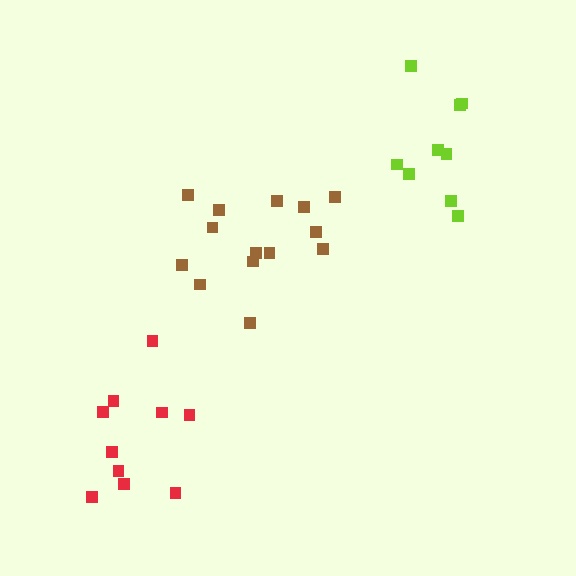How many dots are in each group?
Group 1: 14 dots, Group 2: 9 dots, Group 3: 10 dots (33 total).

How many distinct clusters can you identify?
There are 3 distinct clusters.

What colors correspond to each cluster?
The clusters are colored: brown, lime, red.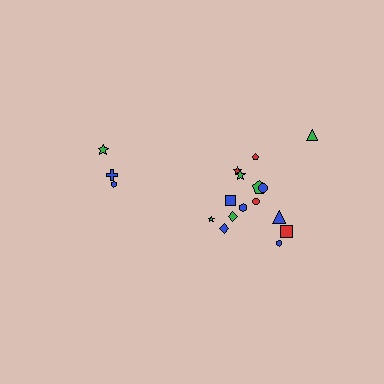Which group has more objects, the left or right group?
The right group.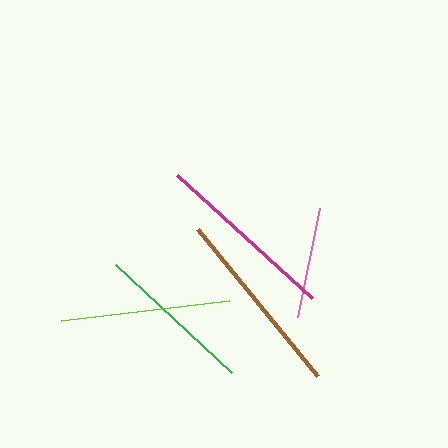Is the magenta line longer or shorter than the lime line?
The magenta line is longer than the lime line.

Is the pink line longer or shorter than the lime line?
The lime line is longer than the pink line.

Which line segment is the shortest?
The pink line is the shortest at approximately 111 pixels.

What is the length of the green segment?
The green segment is approximately 159 pixels long.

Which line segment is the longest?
The brown line is the longest at approximately 189 pixels.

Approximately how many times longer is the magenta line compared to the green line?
The magenta line is approximately 1.2 times the length of the green line.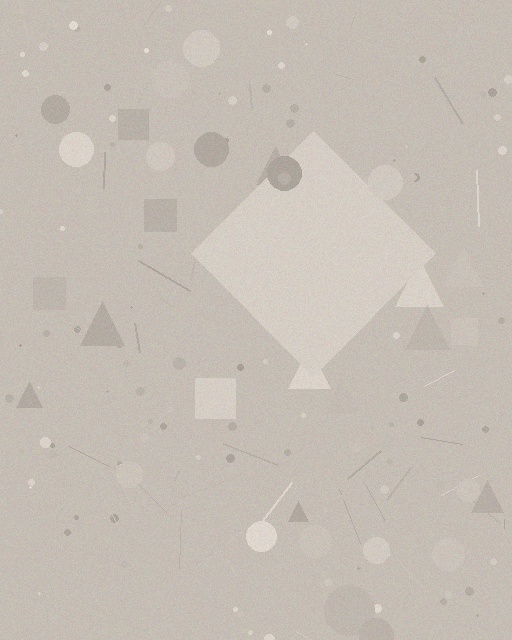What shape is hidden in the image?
A diamond is hidden in the image.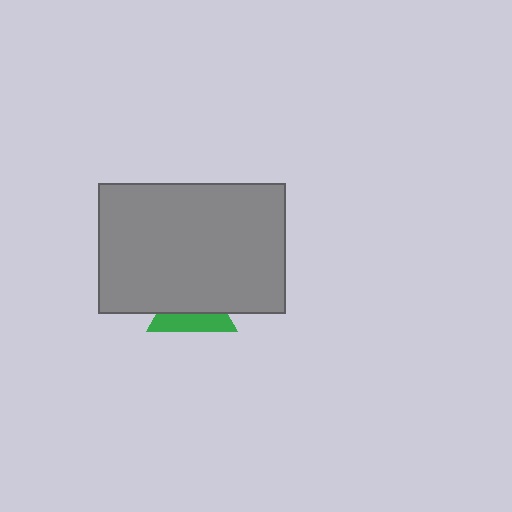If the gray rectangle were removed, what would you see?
You would see the complete green triangle.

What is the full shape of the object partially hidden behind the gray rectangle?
The partially hidden object is a green triangle.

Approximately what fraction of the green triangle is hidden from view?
Roughly 60% of the green triangle is hidden behind the gray rectangle.